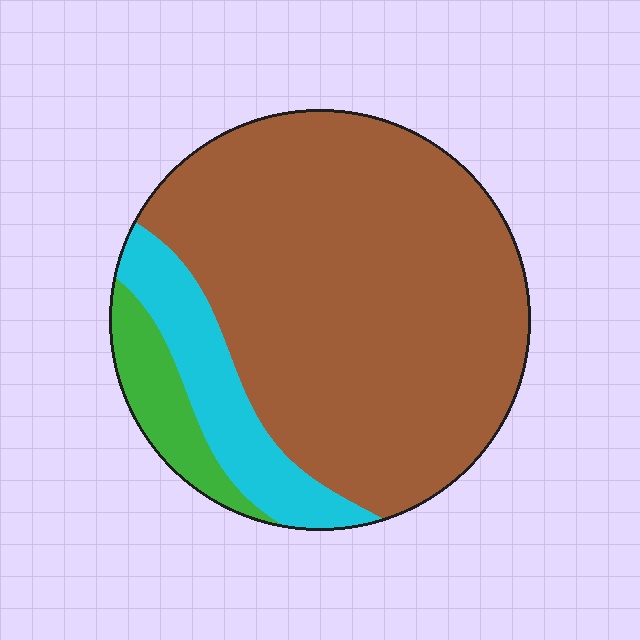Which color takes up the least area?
Green, at roughly 10%.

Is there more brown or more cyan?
Brown.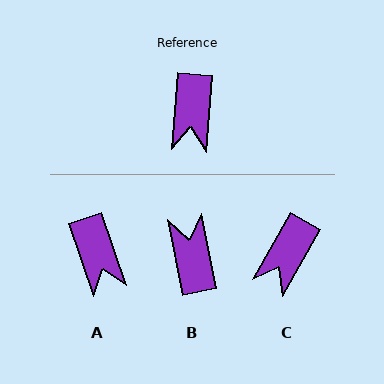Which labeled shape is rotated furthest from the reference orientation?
B, about 164 degrees away.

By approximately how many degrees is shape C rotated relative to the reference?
Approximately 25 degrees clockwise.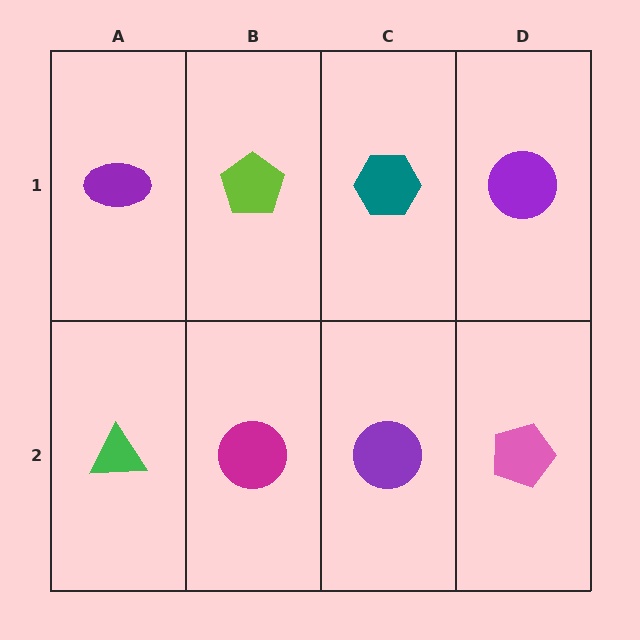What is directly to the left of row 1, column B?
A purple ellipse.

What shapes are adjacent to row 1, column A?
A green triangle (row 2, column A), a lime pentagon (row 1, column B).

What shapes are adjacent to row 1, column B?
A magenta circle (row 2, column B), a purple ellipse (row 1, column A), a teal hexagon (row 1, column C).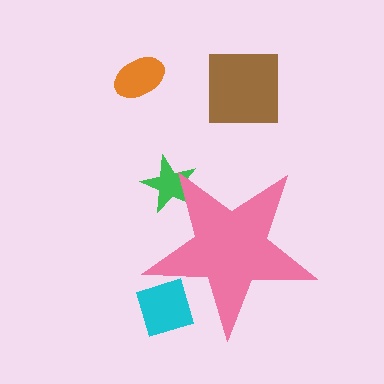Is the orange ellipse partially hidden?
No, the orange ellipse is fully visible.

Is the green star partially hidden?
Yes, the green star is partially hidden behind the pink star.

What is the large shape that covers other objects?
A pink star.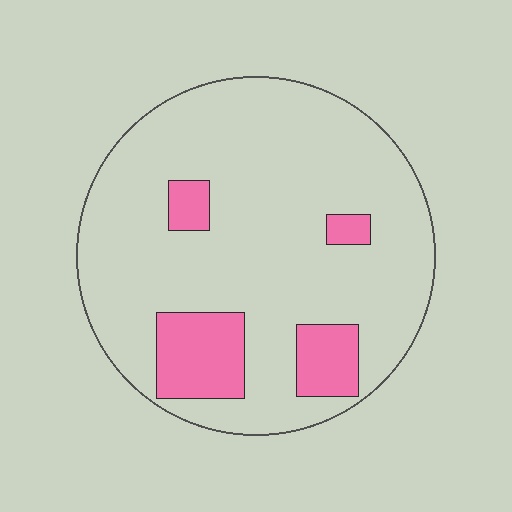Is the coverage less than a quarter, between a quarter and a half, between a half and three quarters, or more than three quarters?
Less than a quarter.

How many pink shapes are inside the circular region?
4.